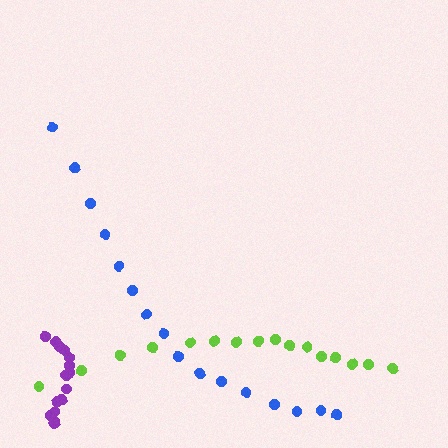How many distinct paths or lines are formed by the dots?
There are 3 distinct paths.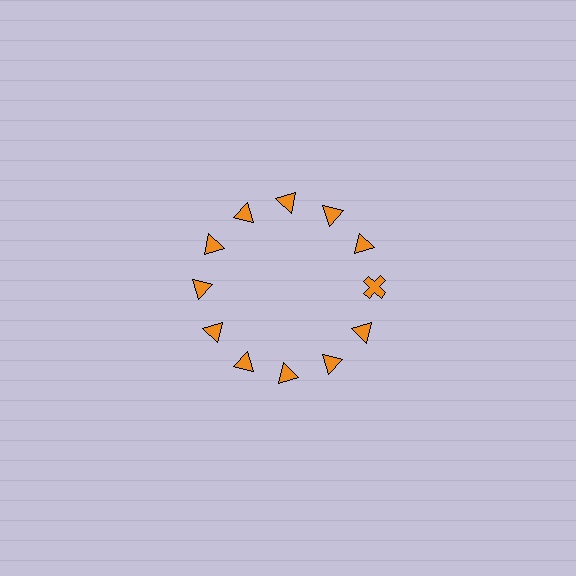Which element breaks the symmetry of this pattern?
The orange cross at roughly the 3 o'clock position breaks the symmetry. All other shapes are orange triangles.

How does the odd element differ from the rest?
It has a different shape: cross instead of triangle.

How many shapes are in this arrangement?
There are 12 shapes arranged in a ring pattern.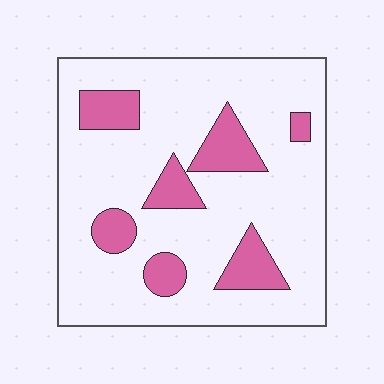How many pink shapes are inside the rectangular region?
7.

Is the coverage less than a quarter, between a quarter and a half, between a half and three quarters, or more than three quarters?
Less than a quarter.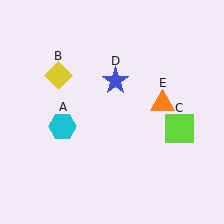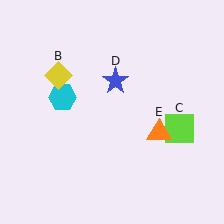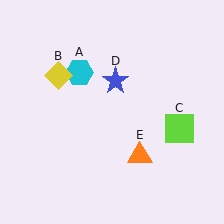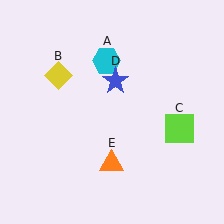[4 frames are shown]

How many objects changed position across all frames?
2 objects changed position: cyan hexagon (object A), orange triangle (object E).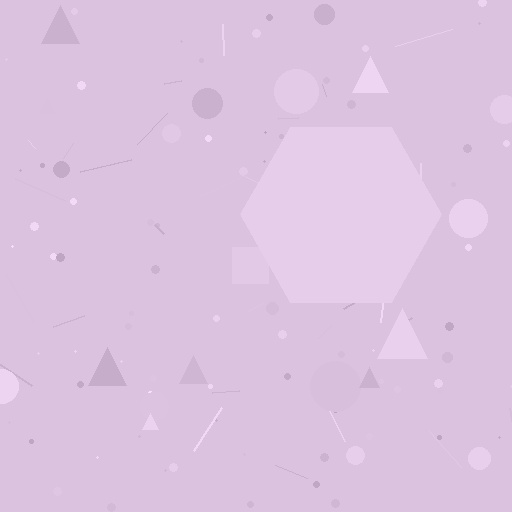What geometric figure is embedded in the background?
A hexagon is embedded in the background.